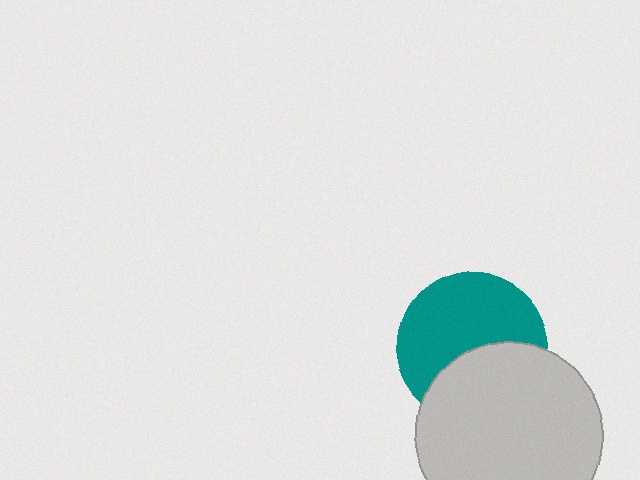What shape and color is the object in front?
The object in front is a light gray circle.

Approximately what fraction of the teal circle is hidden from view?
Roughly 40% of the teal circle is hidden behind the light gray circle.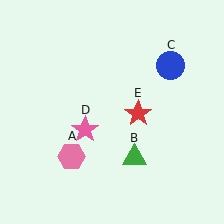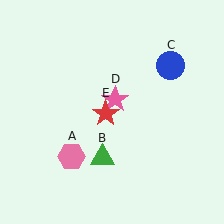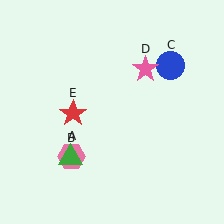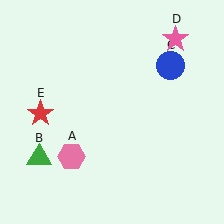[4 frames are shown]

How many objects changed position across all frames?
3 objects changed position: green triangle (object B), pink star (object D), red star (object E).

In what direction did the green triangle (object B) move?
The green triangle (object B) moved left.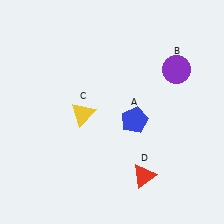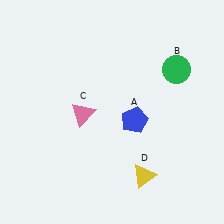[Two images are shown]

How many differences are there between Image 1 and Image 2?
There are 3 differences between the two images.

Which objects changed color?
B changed from purple to green. C changed from yellow to pink. D changed from red to yellow.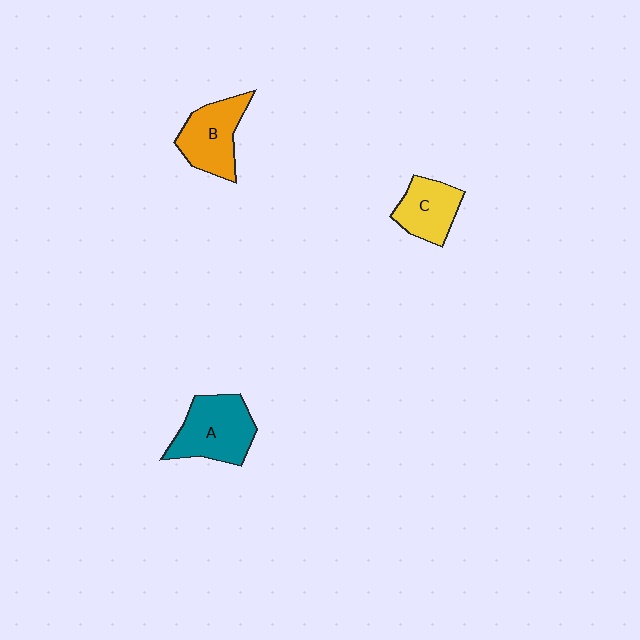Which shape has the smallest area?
Shape C (yellow).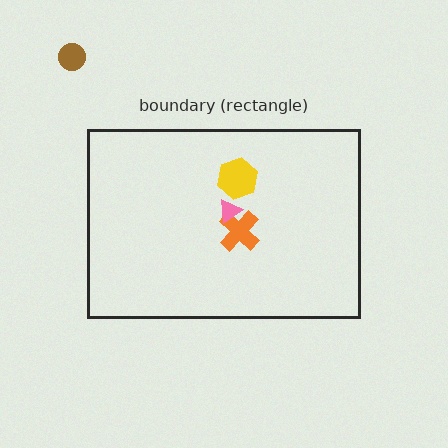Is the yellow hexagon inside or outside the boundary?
Inside.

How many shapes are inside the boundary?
3 inside, 1 outside.